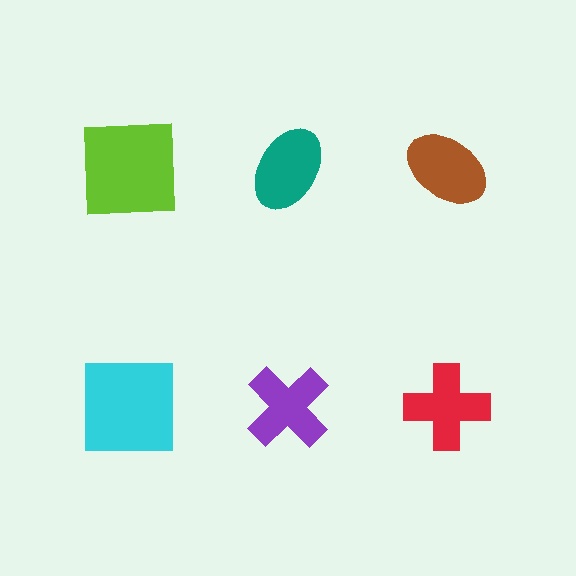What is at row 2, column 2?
A purple cross.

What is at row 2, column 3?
A red cross.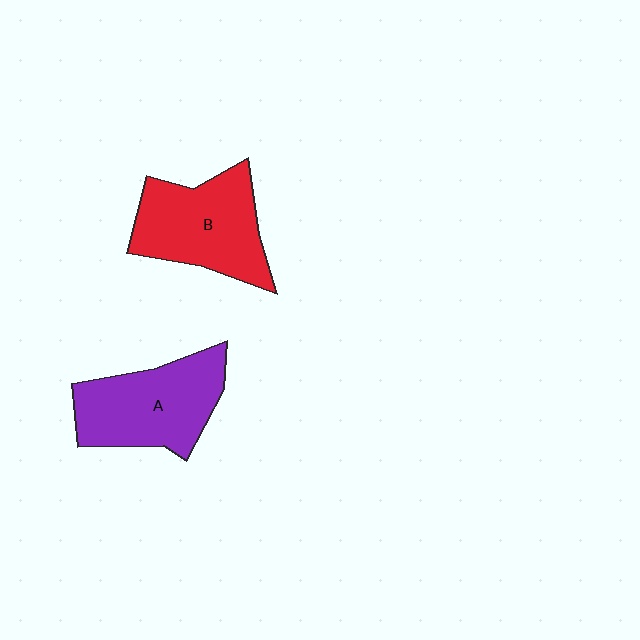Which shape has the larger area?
Shape A (purple).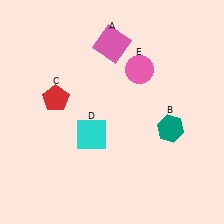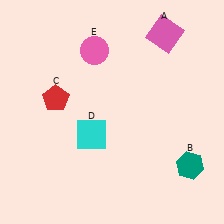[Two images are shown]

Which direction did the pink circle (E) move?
The pink circle (E) moved left.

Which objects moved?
The objects that moved are: the pink square (A), the teal hexagon (B), the pink circle (E).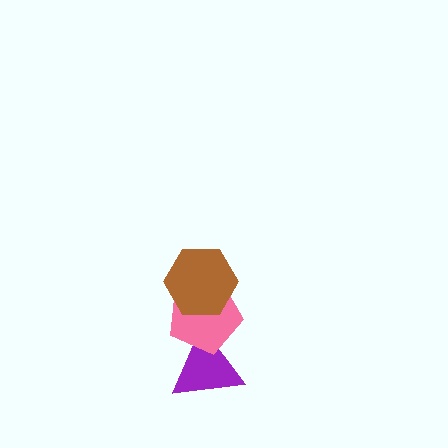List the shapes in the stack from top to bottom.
From top to bottom: the brown hexagon, the pink pentagon, the purple triangle.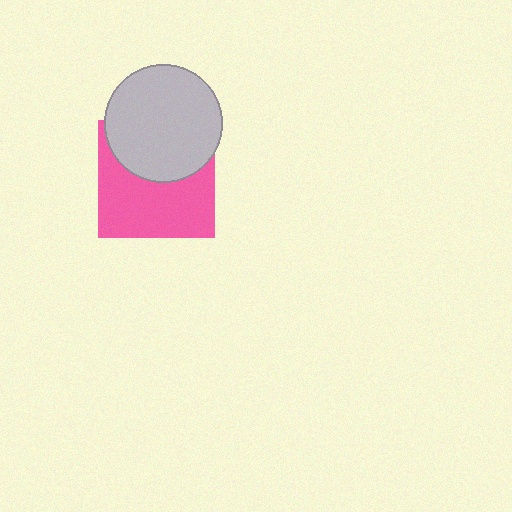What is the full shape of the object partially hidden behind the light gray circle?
The partially hidden object is a pink square.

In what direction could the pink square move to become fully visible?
The pink square could move down. That would shift it out from behind the light gray circle entirely.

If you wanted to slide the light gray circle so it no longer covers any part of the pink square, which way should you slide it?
Slide it up — that is the most direct way to separate the two shapes.